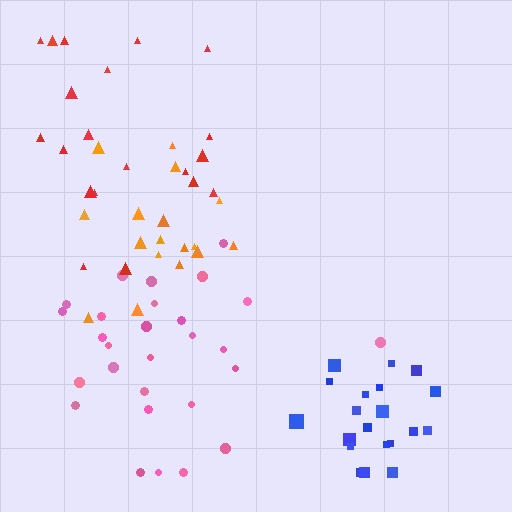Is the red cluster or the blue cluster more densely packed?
Blue.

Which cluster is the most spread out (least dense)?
Red.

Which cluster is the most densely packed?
Blue.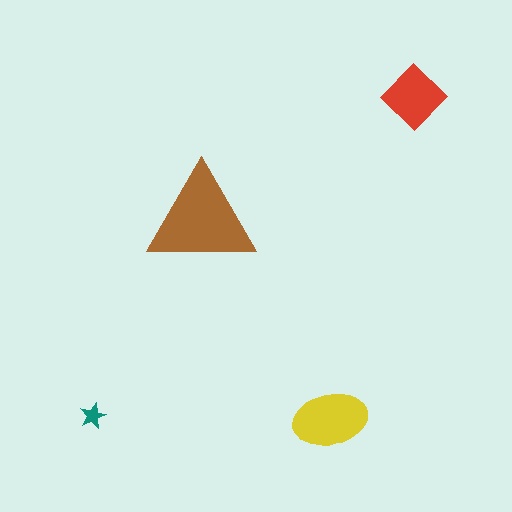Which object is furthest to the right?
The red diamond is rightmost.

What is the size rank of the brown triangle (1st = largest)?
1st.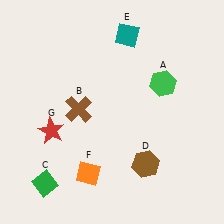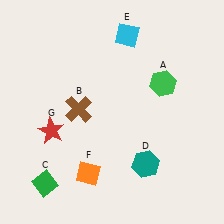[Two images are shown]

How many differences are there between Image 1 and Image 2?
There are 2 differences between the two images.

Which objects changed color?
D changed from brown to teal. E changed from teal to cyan.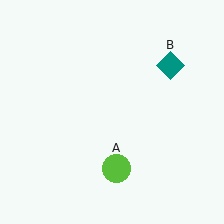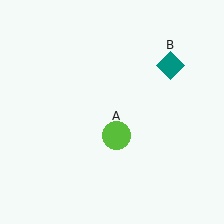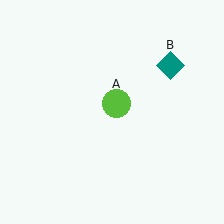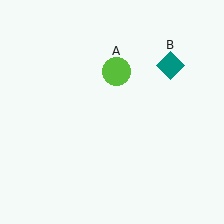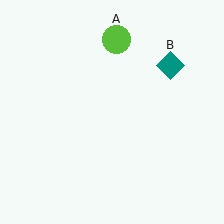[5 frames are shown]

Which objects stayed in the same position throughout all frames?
Teal diamond (object B) remained stationary.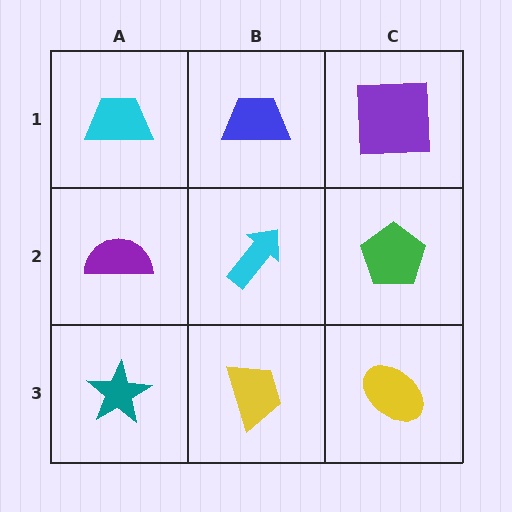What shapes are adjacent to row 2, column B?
A blue trapezoid (row 1, column B), a yellow trapezoid (row 3, column B), a purple semicircle (row 2, column A), a green pentagon (row 2, column C).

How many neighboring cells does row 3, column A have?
2.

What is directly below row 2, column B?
A yellow trapezoid.